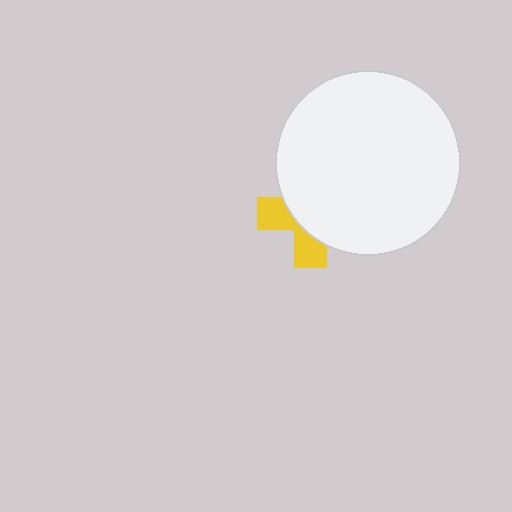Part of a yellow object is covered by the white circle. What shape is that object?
It is a cross.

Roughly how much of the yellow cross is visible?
A small part of it is visible (roughly 35%).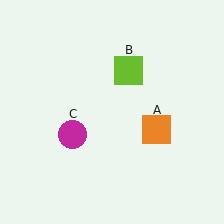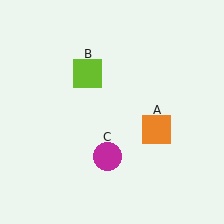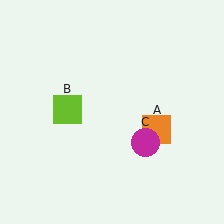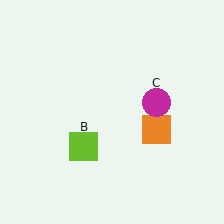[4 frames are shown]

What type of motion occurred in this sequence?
The lime square (object B), magenta circle (object C) rotated counterclockwise around the center of the scene.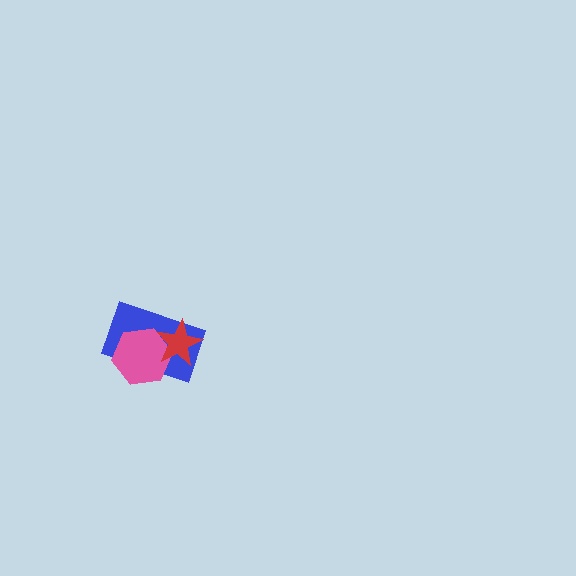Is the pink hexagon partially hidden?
Yes, it is partially covered by another shape.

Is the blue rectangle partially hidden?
Yes, it is partially covered by another shape.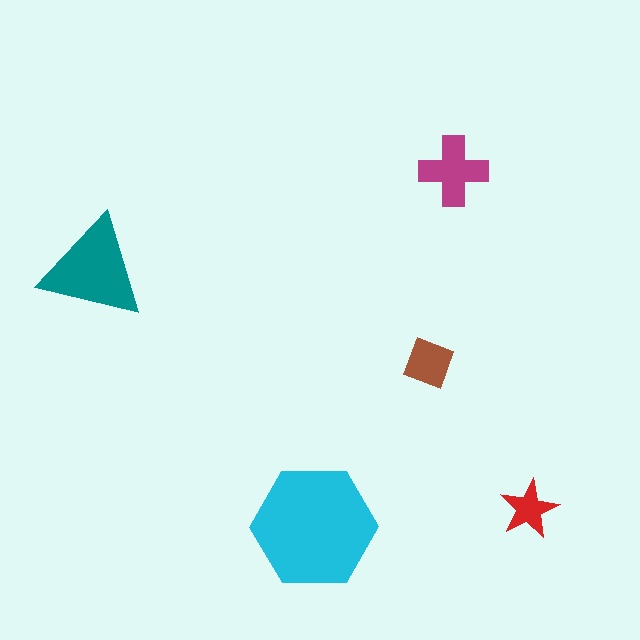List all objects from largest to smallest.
The cyan hexagon, the teal triangle, the magenta cross, the brown diamond, the red star.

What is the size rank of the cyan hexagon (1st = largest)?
1st.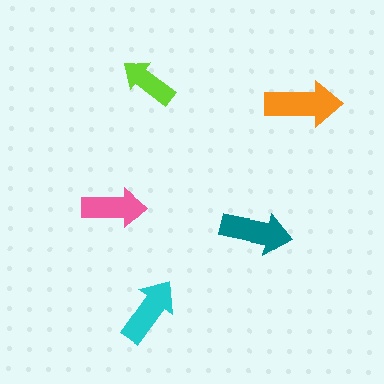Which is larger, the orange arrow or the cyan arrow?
The orange one.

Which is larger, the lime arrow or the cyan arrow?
The cyan one.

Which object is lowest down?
The cyan arrow is bottommost.